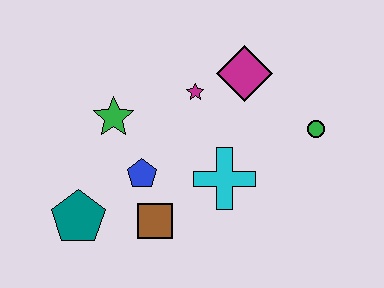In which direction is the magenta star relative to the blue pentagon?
The magenta star is above the blue pentagon.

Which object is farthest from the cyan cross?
The teal pentagon is farthest from the cyan cross.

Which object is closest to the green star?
The blue pentagon is closest to the green star.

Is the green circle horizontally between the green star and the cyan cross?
No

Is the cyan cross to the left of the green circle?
Yes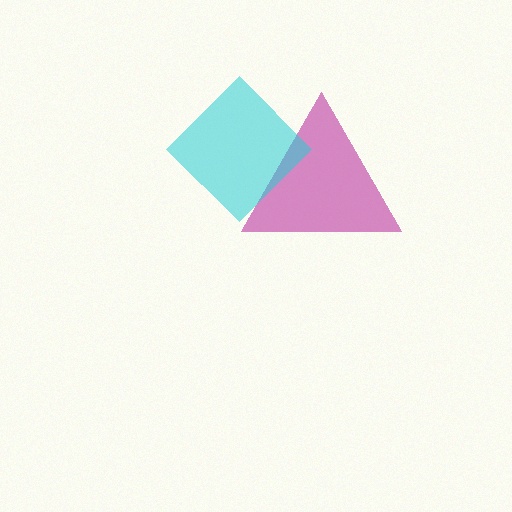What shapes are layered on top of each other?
The layered shapes are: a magenta triangle, a cyan diamond.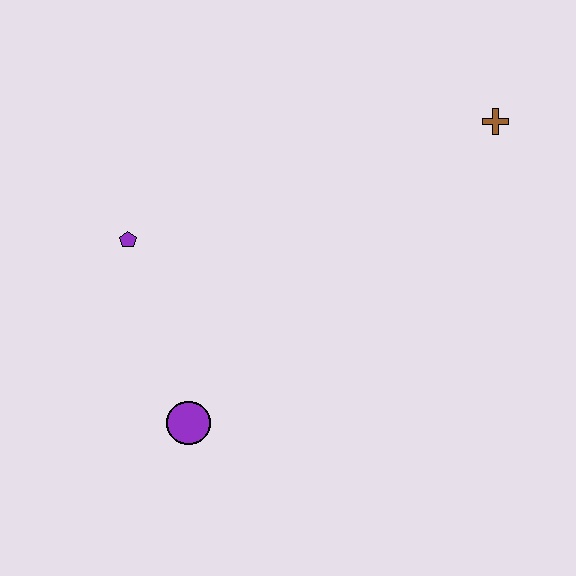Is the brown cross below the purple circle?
No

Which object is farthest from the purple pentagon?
The brown cross is farthest from the purple pentagon.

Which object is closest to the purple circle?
The purple pentagon is closest to the purple circle.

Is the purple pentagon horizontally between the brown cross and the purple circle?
No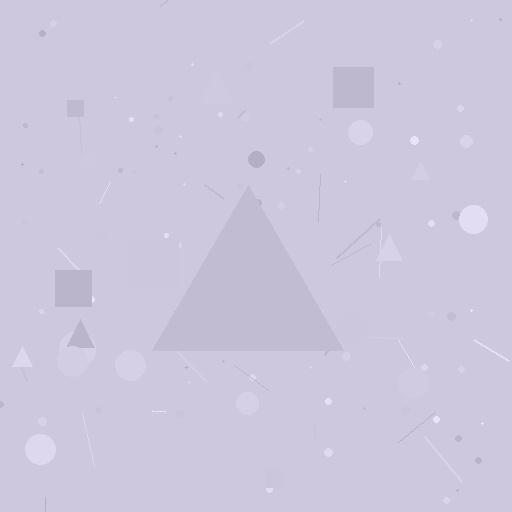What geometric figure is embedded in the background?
A triangle is embedded in the background.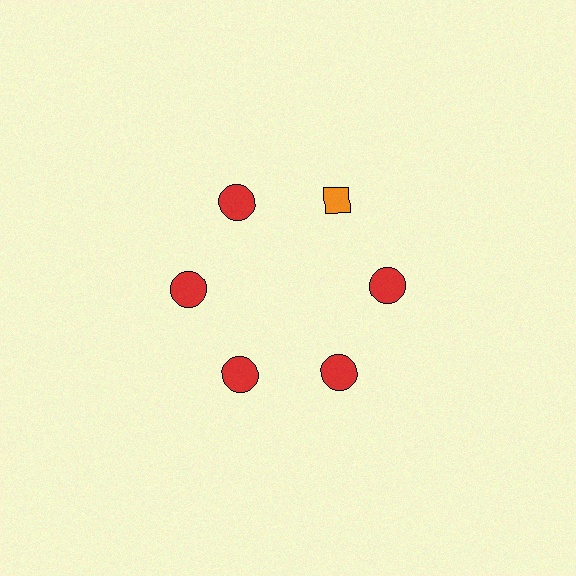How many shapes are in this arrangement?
There are 6 shapes arranged in a ring pattern.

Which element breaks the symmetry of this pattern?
The orange diamond at roughly the 1 o'clock position breaks the symmetry. All other shapes are red circles.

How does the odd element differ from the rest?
It differs in both color (orange instead of red) and shape (diamond instead of circle).